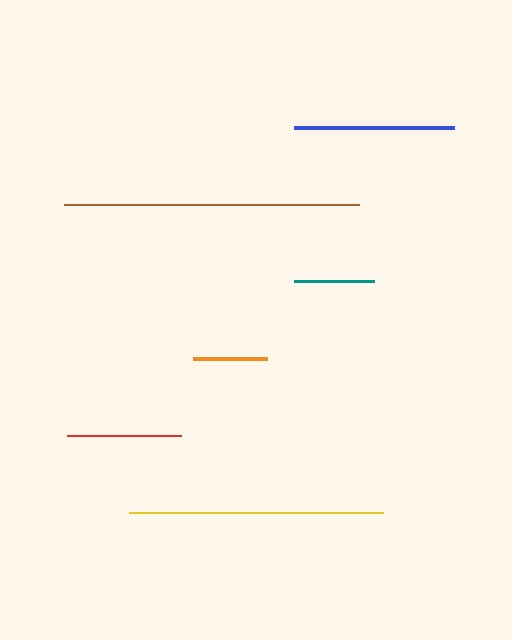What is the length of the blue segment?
The blue segment is approximately 159 pixels long.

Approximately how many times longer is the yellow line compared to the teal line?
The yellow line is approximately 3.2 times the length of the teal line.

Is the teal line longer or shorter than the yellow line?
The yellow line is longer than the teal line.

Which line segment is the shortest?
The orange line is the shortest at approximately 74 pixels.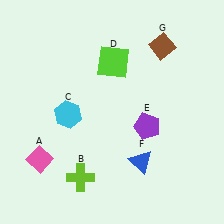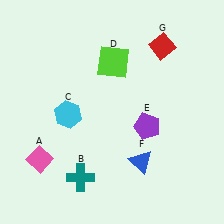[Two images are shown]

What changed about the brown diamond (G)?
In Image 1, G is brown. In Image 2, it changed to red.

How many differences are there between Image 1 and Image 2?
There are 2 differences between the two images.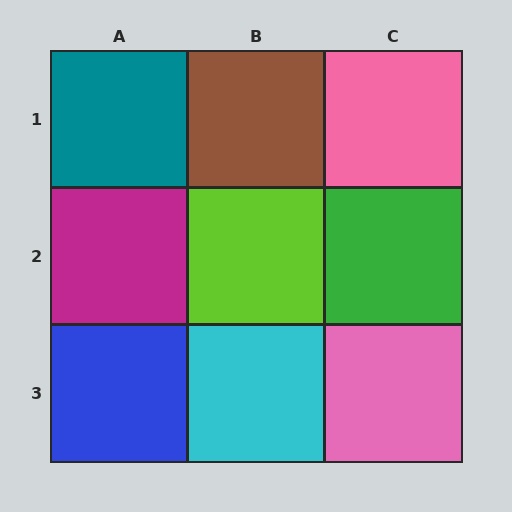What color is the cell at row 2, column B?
Lime.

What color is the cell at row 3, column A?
Blue.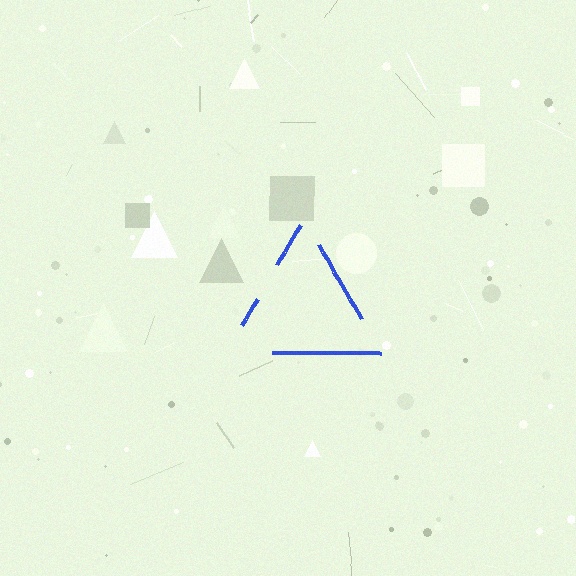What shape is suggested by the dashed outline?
The dashed outline suggests a triangle.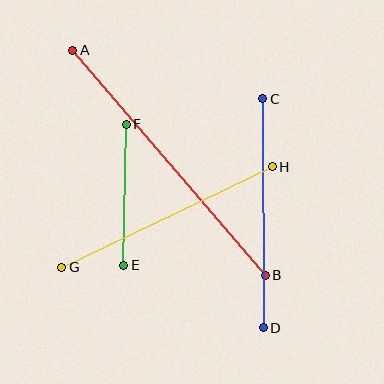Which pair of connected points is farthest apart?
Points A and B are farthest apart.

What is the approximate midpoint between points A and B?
The midpoint is at approximately (169, 163) pixels.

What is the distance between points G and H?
The distance is approximately 233 pixels.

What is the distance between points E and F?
The distance is approximately 141 pixels.